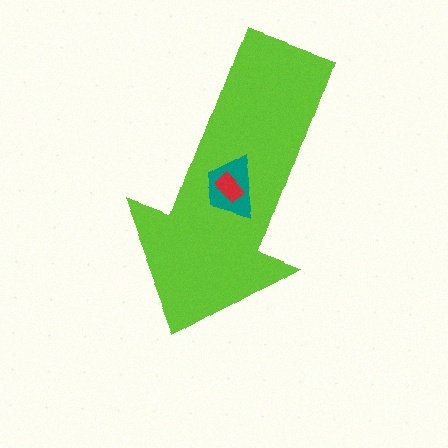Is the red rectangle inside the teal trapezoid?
Yes.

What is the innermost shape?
The red rectangle.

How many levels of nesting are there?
3.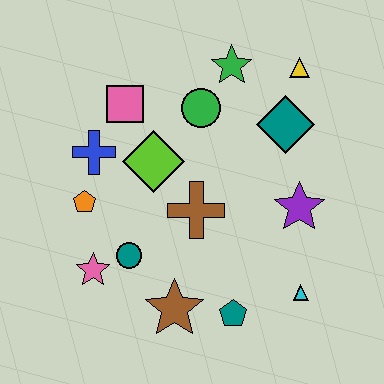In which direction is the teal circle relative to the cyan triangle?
The teal circle is to the left of the cyan triangle.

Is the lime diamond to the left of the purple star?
Yes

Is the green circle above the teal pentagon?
Yes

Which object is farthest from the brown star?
The yellow triangle is farthest from the brown star.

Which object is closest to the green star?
The green circle is closest to the green star.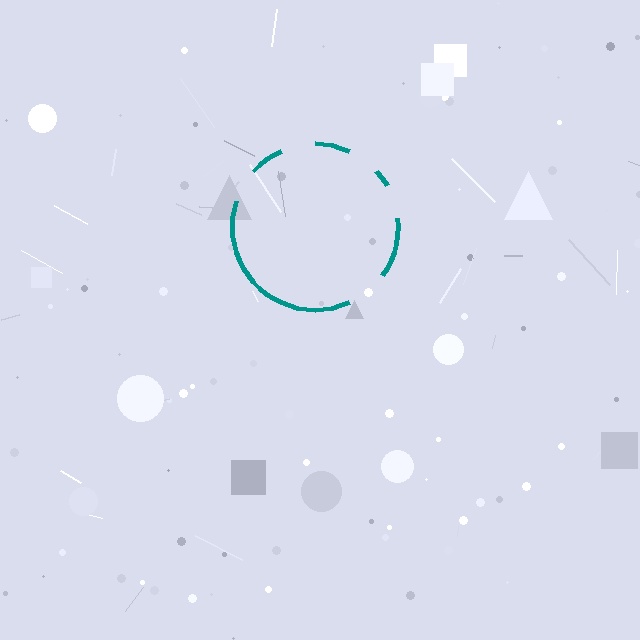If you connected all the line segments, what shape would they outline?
They would outline a circle.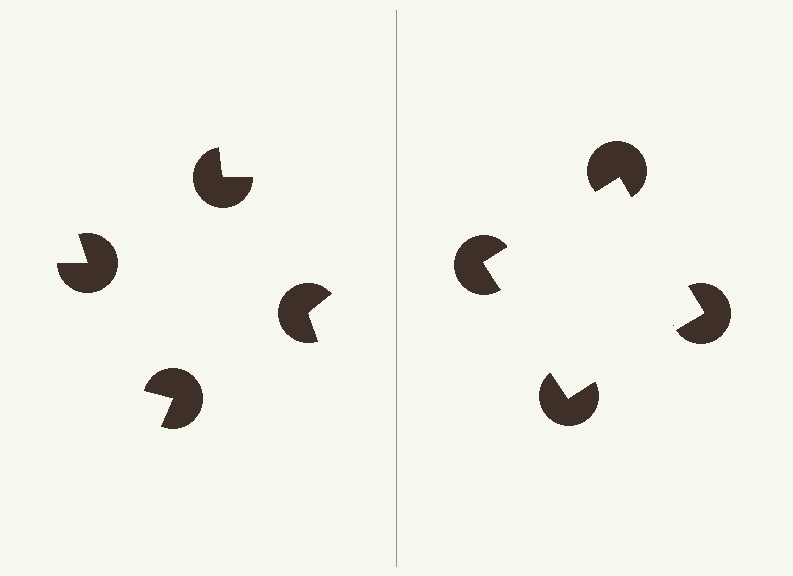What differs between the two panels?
The pac-man discs are positioned identically on both sides; only the wedge orientations differ. On the right they align to a square; on the left they are misaligned.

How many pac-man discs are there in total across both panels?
8 — 4 on each side.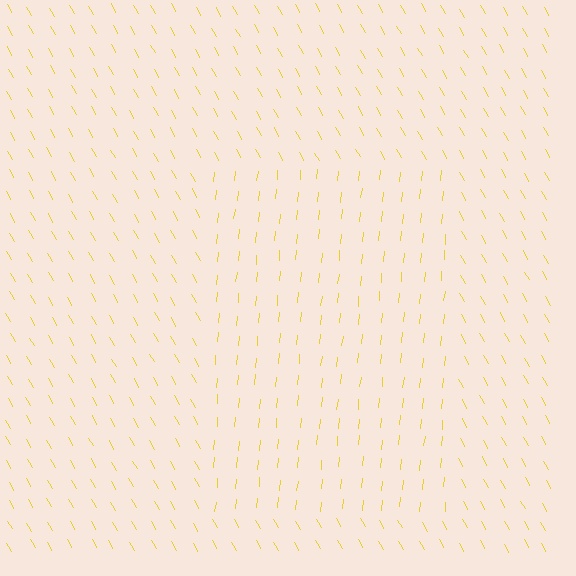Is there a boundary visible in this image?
Yes, there is a texture boundary formed by a change in line orientation.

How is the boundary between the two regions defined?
The boundary is defined purely by a change in line orientation (approximately 35 degrees difference). All lines are the same color and thickness.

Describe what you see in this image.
The image is filled with small yellow line segments. A rectangle region in the image has lines oriented differently from the surrounding lines, creating a visible texture boundary.